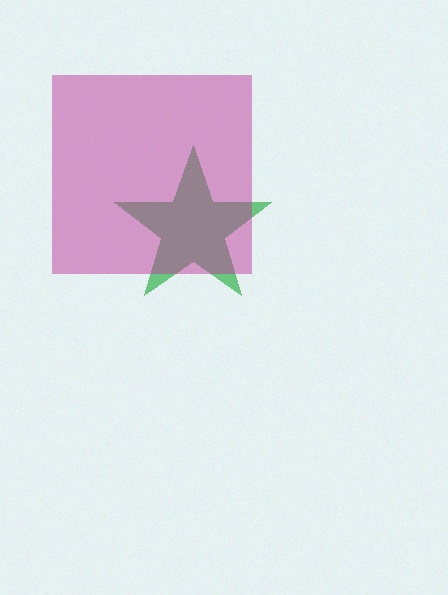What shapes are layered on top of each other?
The layered shapes are: a green star, a magenta square.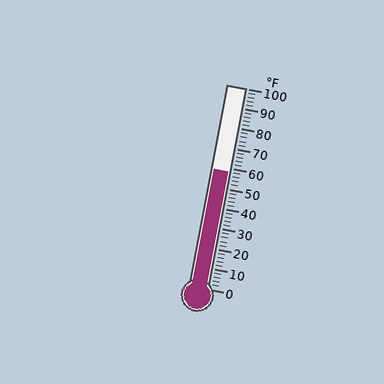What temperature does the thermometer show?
The thermometer shows approximately 58°F.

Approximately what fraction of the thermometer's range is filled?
The thermometer is filled to approximately 60% of its range.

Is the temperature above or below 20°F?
The temperature is above 20°F.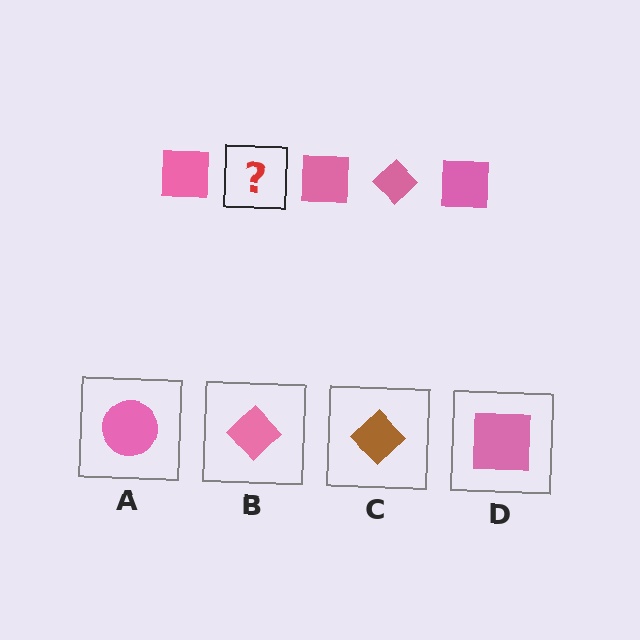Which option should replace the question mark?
Option B.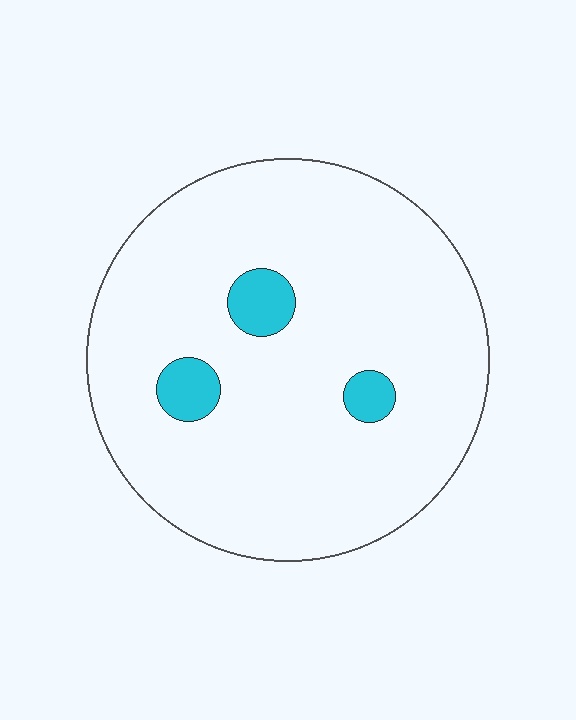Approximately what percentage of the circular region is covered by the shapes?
Approximately 5%.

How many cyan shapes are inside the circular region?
3.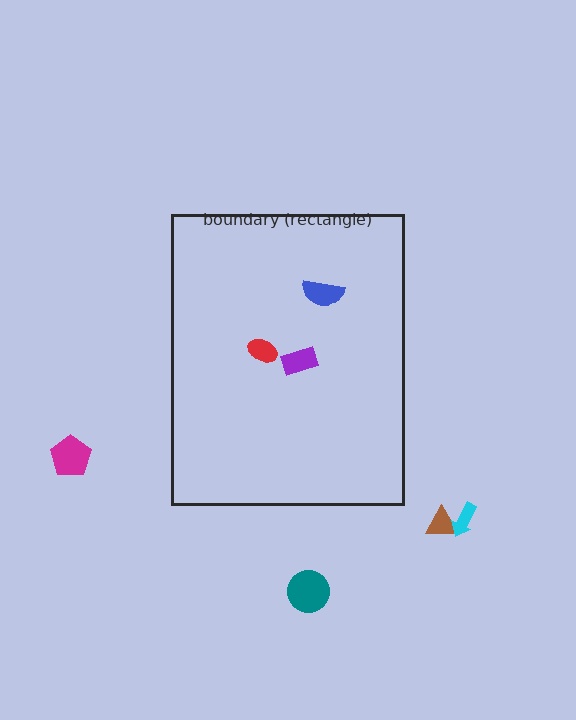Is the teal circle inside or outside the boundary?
Outside.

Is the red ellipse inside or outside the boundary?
Inside.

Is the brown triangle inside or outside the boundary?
Outside.